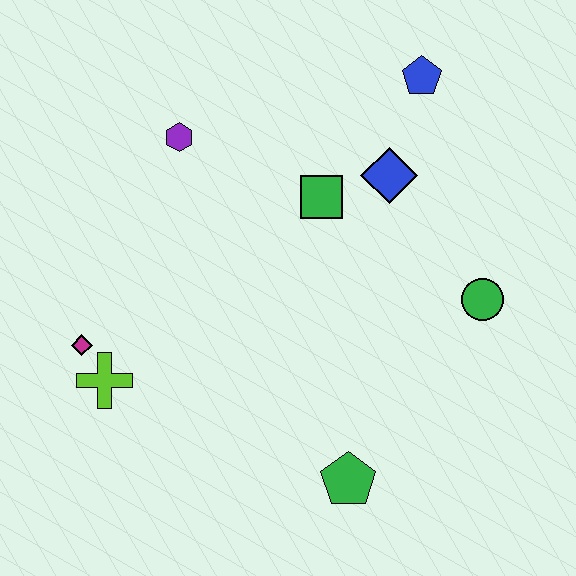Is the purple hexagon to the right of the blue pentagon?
No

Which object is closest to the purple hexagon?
The green square is closest to the purple hexagon.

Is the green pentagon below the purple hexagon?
Yes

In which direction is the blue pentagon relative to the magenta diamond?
The blue pentagon is to the right of the magenta diamond.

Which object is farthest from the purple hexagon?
The green pentagon is farthest from the purple hexagon.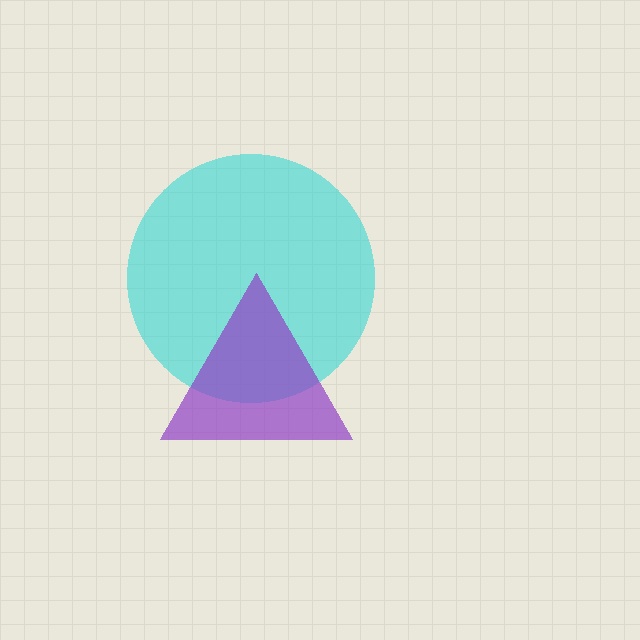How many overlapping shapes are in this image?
There are 2 overlapping shapes in the image.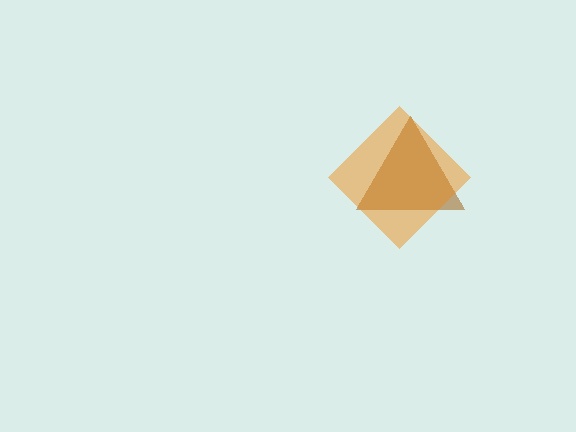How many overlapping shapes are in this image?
There are 2 overlapping shapes in the image.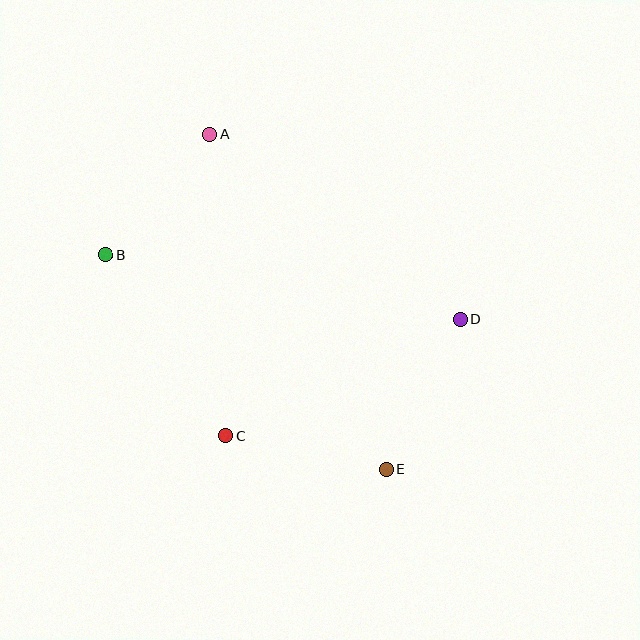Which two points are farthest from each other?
Points A and E are farthest from each other.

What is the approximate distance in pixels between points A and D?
The distance between A and D is approximately 311 pixels.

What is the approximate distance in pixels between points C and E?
The distance between C and E is approximately 164 pixels.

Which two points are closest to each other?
Points A and B are closest to each other.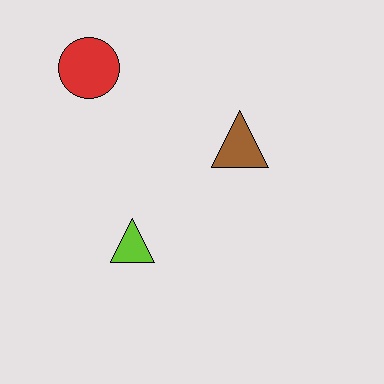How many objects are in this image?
There are 3 objects.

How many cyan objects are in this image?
There are no cyan objects.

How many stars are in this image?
There are no stars.